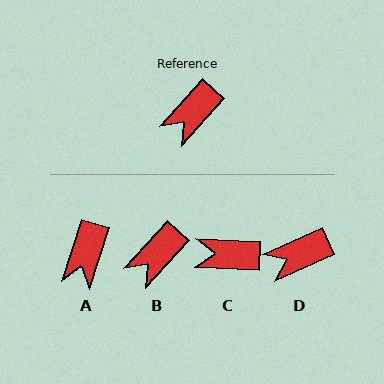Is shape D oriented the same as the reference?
No, it is off by about 24 degrees.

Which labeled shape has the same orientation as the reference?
B.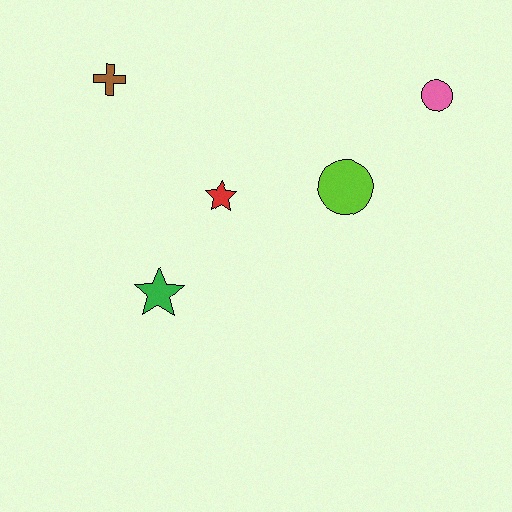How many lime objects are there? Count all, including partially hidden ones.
There is 1 lime object.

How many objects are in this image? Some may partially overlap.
There are 5 objects.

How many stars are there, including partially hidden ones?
There are 2 stars.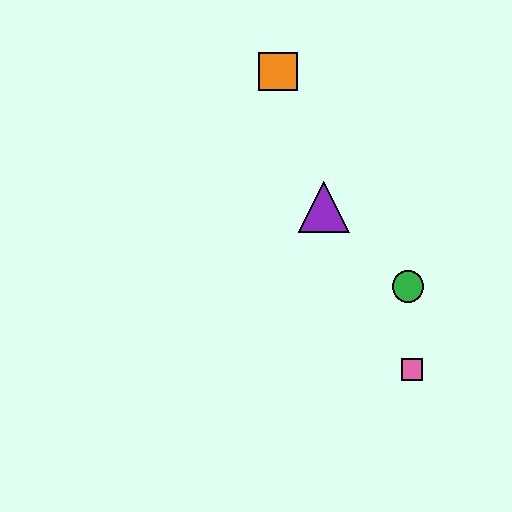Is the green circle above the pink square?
Yes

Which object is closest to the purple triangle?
The green circle is closest to the purple triangle.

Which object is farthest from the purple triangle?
The pink square is farthest from the purple triangle.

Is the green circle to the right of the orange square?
Yes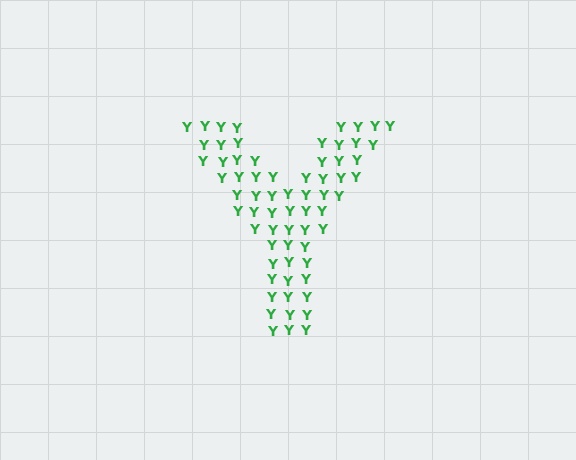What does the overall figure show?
The overall figure shows the letter Y.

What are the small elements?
The small elements are letter Y's.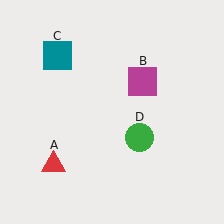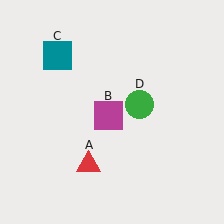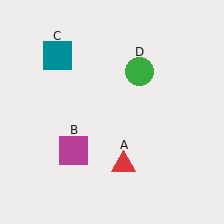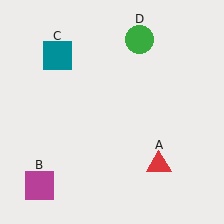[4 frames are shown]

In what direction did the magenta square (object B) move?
The magenta square (object B) moved down and to the left.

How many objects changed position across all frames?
3 objects changed position: red triangle (object A), magenta square (object B), green circle (object D).